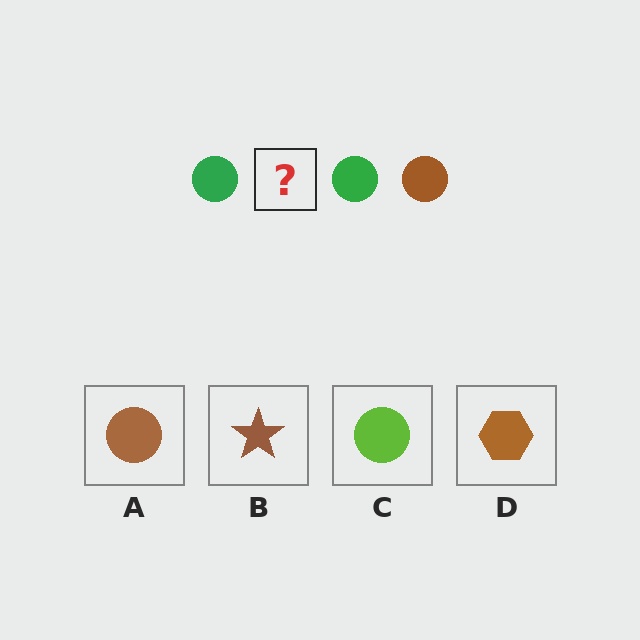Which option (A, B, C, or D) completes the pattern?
A.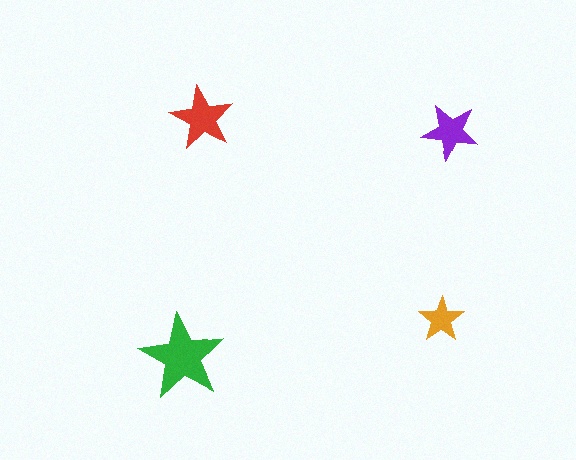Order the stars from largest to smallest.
the green one, the red one, the purple one, the orange one.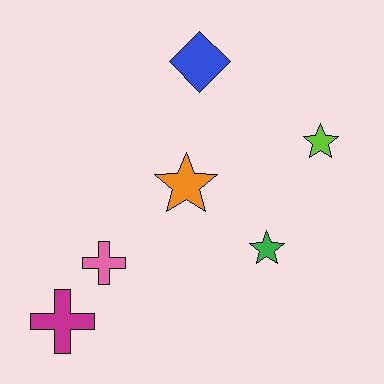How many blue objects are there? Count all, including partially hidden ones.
There is 1 blue object.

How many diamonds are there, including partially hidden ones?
There is 1 diamond.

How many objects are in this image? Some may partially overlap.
There are 6 objects.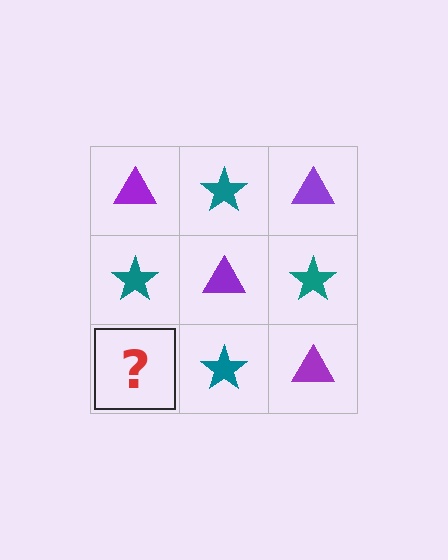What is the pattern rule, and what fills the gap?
The rule is that it alternates purple triangle and teal star in a checkerboard pattern. The gap should be filled with a purple triangle.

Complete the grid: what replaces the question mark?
The question mark should be replaced with a purple triangle.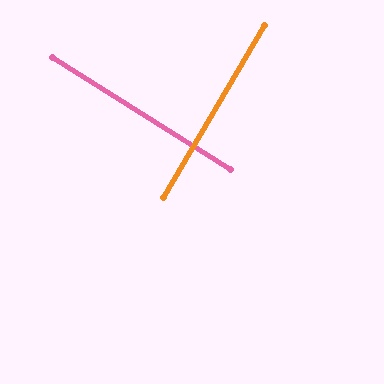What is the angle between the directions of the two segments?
Approximately 88 degrees.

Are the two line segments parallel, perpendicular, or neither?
Perpendicular — they meet at approximately 88°.